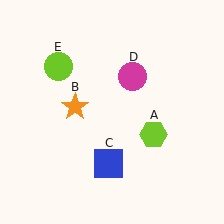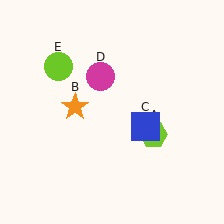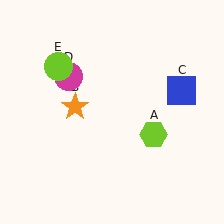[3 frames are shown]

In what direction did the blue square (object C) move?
The blue square (object C) moved up and to the right.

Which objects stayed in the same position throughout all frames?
Lime hexagon (object A) and orange star (object B) and lime circle (object E) remained stationary.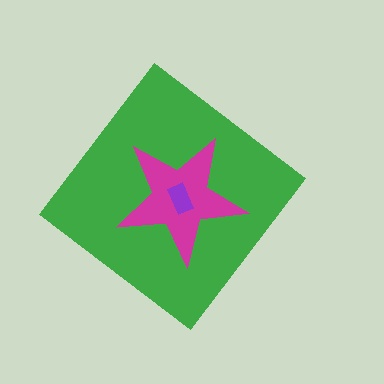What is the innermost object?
The purple rectangle.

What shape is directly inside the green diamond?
The magenta star.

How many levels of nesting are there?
3.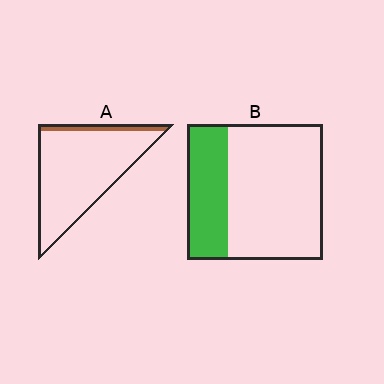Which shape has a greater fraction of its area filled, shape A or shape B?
Shape B.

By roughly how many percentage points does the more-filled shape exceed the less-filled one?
By roughly 20 percentage points (B over A).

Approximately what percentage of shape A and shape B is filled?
A is approximately 10% and B is approximately 30%.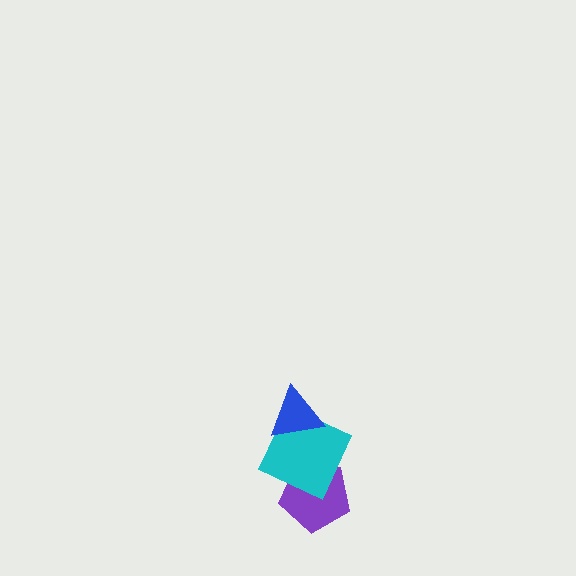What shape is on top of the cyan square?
The blue triangle is on top of the cyan square.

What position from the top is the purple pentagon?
The purple pentagon is 3rd from the top.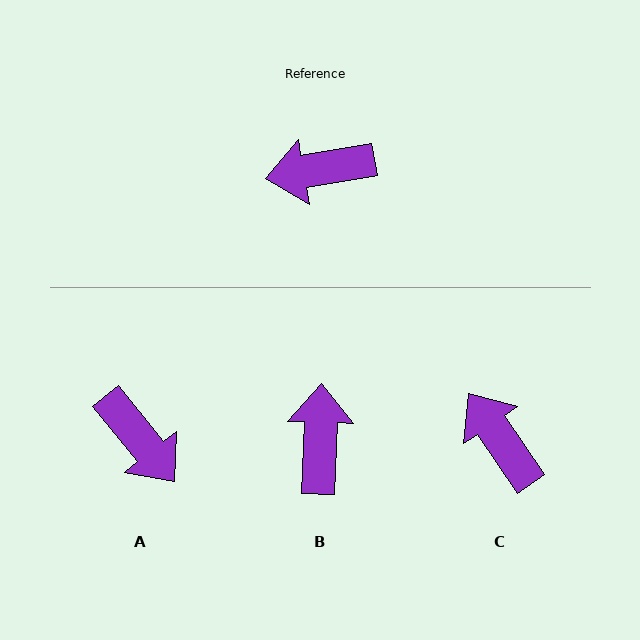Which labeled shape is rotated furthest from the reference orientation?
A, about 119 degrees away.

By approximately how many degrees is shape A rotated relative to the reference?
Approximately 119 degrees counter-clockwise.